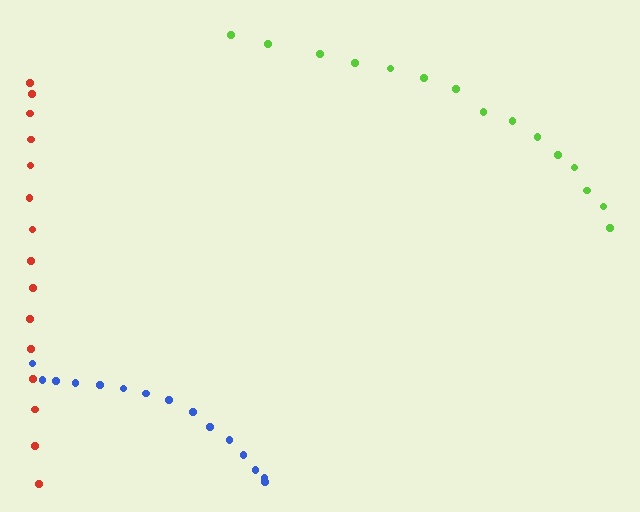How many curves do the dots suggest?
There are 3 distinct paths.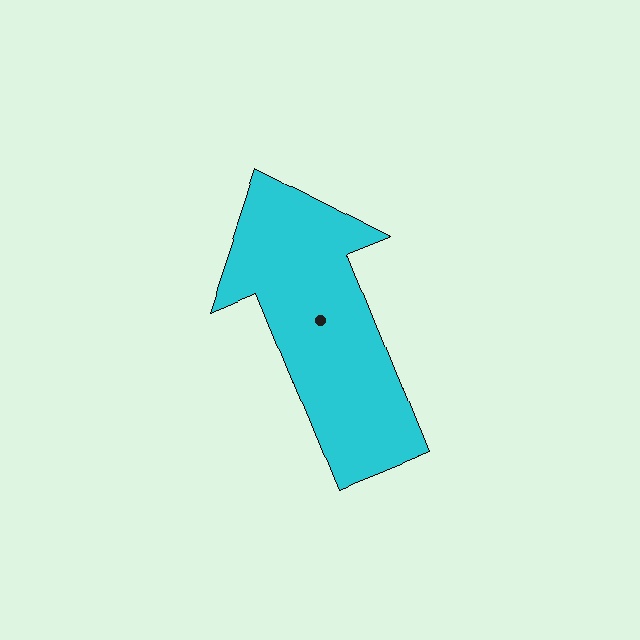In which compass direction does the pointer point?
North.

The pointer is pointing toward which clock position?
Roughly 11 o'clock.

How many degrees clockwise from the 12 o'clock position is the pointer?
Approximately 338 degrees.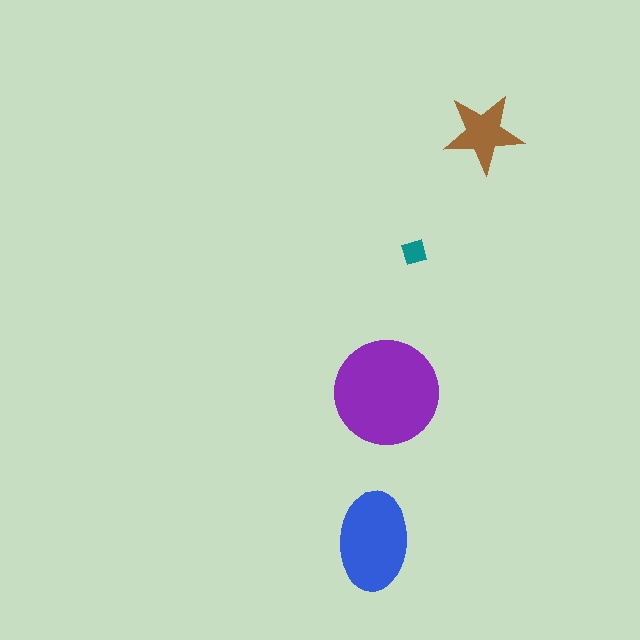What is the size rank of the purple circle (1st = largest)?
1st.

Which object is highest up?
The brown star is topmost.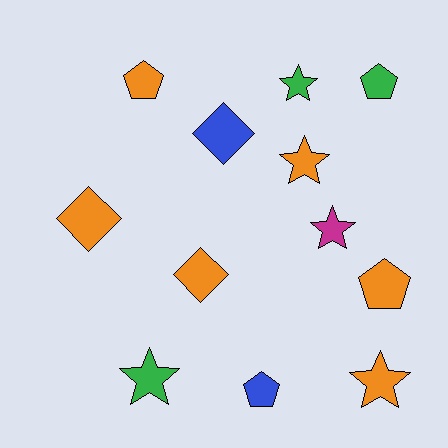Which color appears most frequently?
Orange, with 6 objects.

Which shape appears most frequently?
Star, with 5 objects.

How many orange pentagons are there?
There are 2 orange pentagons.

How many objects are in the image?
There are 12 objects.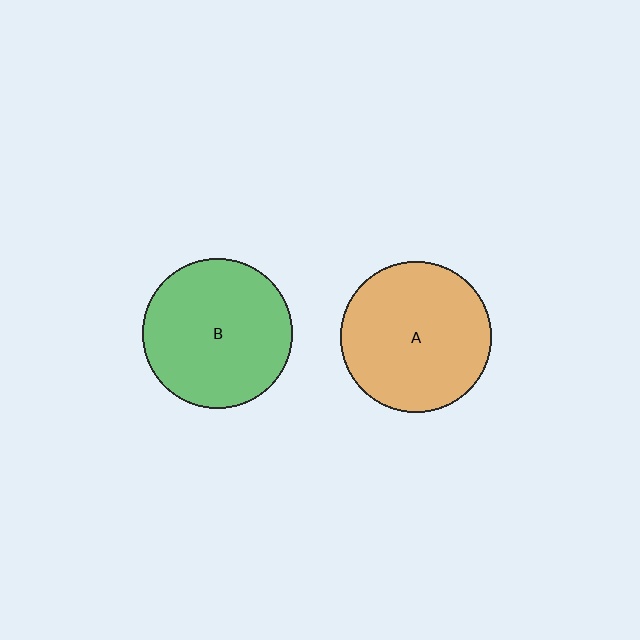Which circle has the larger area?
Circle A (orange).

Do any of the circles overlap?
No, none of the circles overlap.